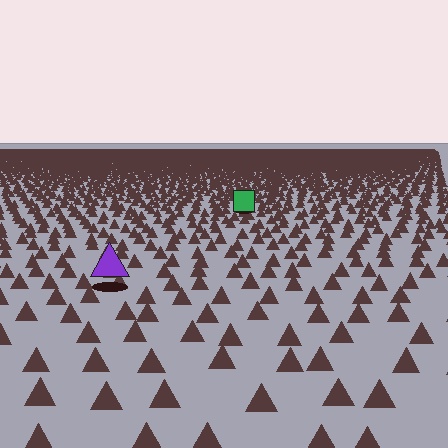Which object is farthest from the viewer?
The green square is farthest from the viewer. It appears smaller and the ground texture around it is denser.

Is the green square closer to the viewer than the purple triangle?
No. The purple triangle is closer — you can tell from the texture gradient: the ground texture is coarser near it.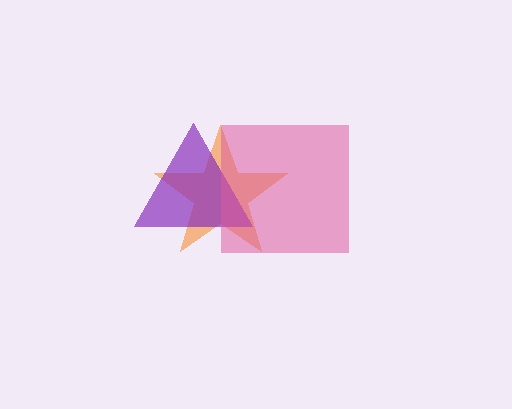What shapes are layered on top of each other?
The layered shapes are: an orange star, a purple triangle, a pink square.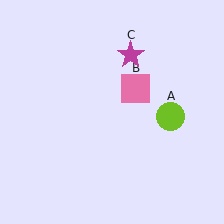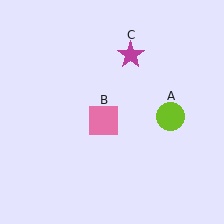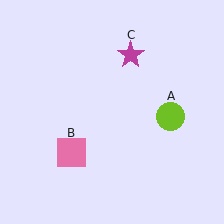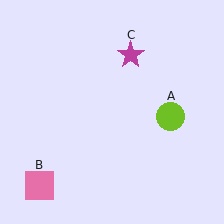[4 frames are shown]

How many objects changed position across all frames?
1 object changed position: pink square (object B).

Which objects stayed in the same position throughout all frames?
Lime circle (object A) and magenta star (object C) remained stationary.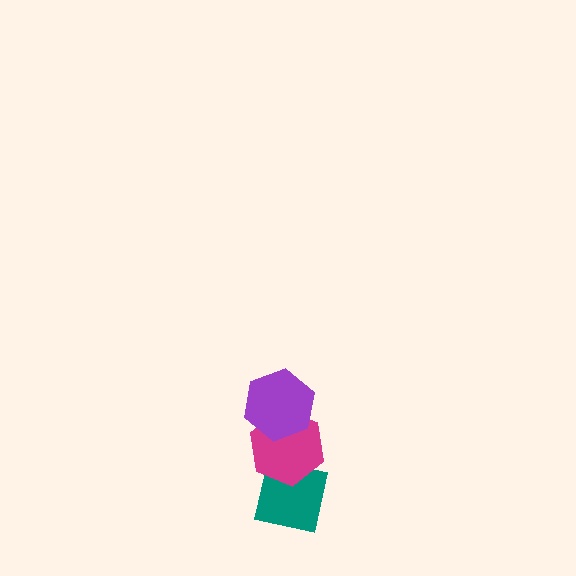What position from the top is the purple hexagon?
The purple hexagon is 1st from the top.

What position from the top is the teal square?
The teal square is 3rd from the top.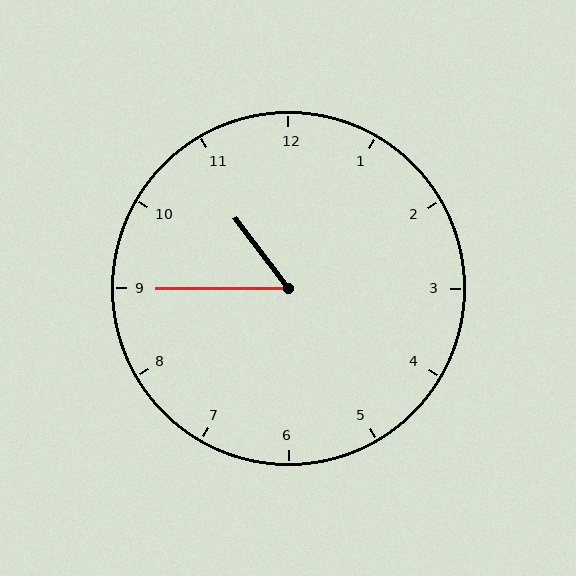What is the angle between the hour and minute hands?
Approximately 52 degrees.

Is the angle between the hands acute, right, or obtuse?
It is acute.